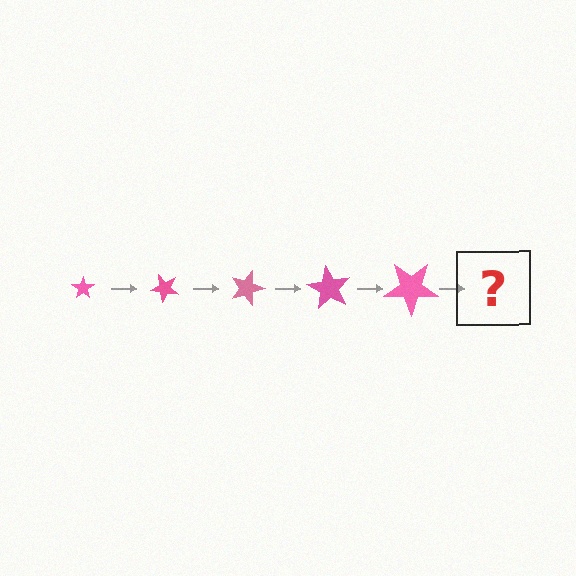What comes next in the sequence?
The next element should be a star, larger than the previous one and rotated 225 degrees from the start.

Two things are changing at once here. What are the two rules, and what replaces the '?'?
The two rules are that the star grows larger each step and it rotates 45 degrees each step. The '?' should be a star, larger than the previous one and rotated 225 degrees from the start.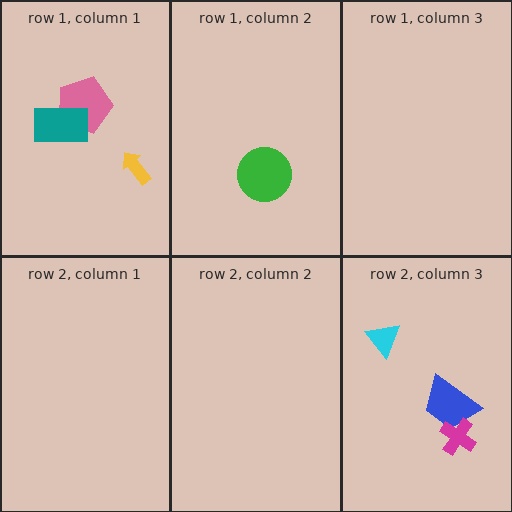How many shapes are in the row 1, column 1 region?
3.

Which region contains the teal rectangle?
The row 1, column 1 region.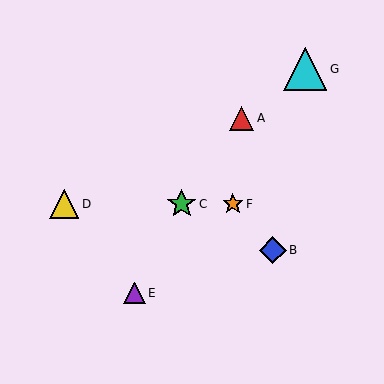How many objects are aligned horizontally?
3 objects (C, D, F) are aligned horizontally.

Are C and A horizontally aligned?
No, C is at y≈204 and A is at y≈118.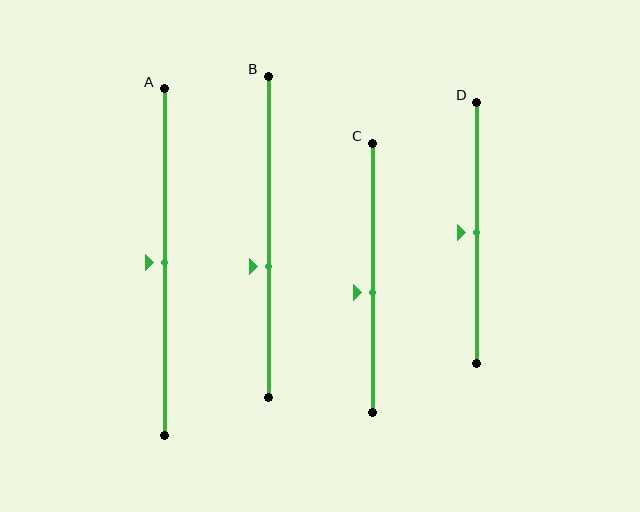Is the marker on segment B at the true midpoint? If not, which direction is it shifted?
No, the marker on segment B is shifted downward by about 9% of the segment length.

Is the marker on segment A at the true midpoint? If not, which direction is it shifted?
Yes, the marker on segment A is at the true midpoint.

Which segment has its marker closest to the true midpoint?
Segment A has its marker closest to the true midpoint.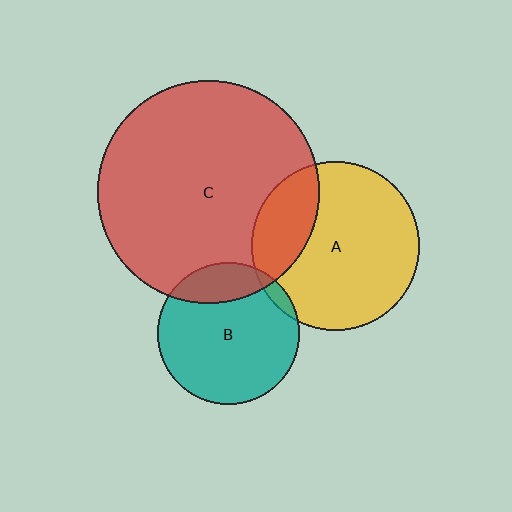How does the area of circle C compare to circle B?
Approximately 2.5 times.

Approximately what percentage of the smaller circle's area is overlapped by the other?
Approximately 5%.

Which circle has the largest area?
Circle C (red).